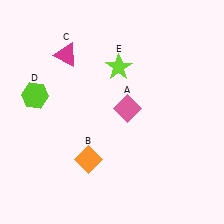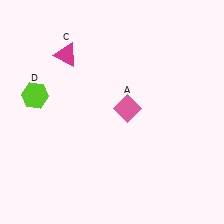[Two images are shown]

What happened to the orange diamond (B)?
The orange diamond (B) was removed in Image 2. It was in the bottom-left area of Image 1.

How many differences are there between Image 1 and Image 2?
There are 2 differences between the two images.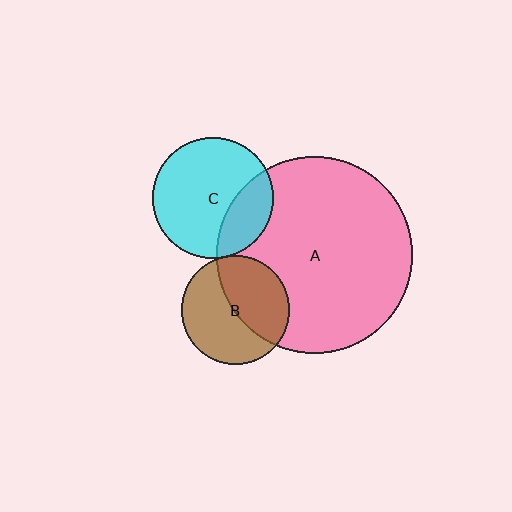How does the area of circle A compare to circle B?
Approximately 3.3 times.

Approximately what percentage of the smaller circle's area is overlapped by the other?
Approximately 5%.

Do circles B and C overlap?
Yes.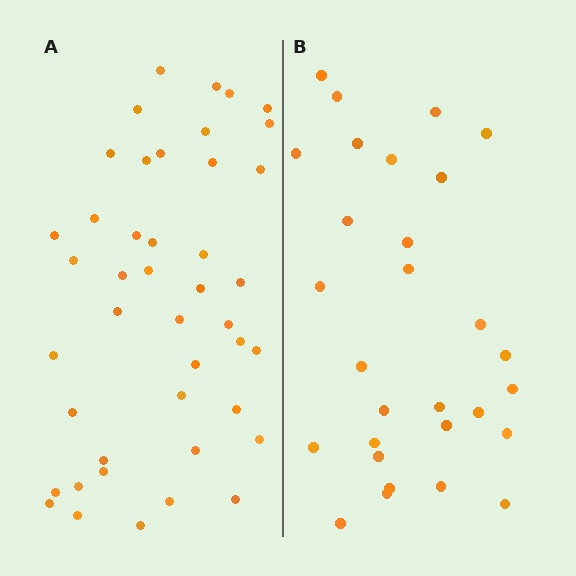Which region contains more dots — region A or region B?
Region A (the left region) has more dots.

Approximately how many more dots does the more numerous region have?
Region A has approximately 15 more dots than region B.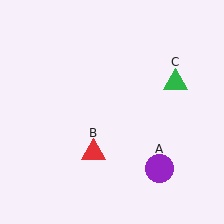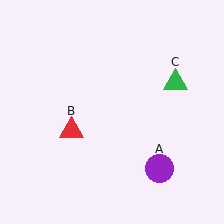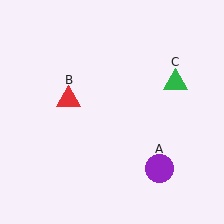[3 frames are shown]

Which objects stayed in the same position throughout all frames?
Purple circle (object A) and green triangle (object C) remained stationary.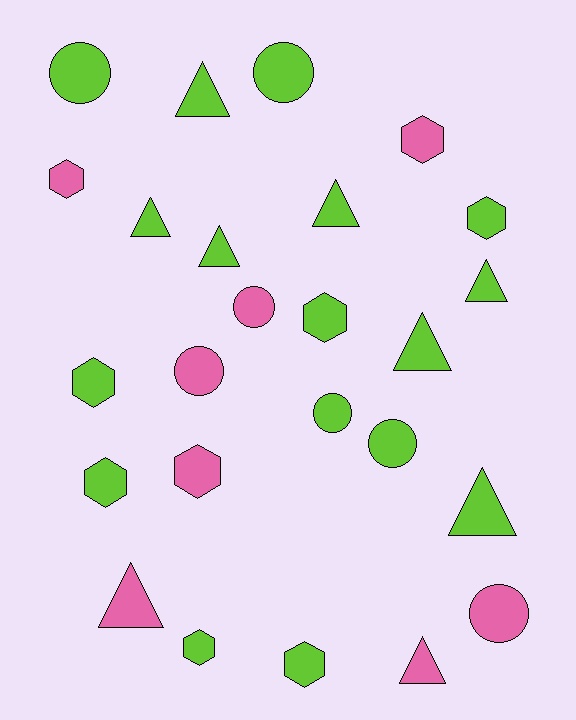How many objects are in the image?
There are 25 objects.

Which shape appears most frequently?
Triangle, with 9 objects.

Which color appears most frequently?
Lime, with 17 objects.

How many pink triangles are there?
There are 2 pink triangles.